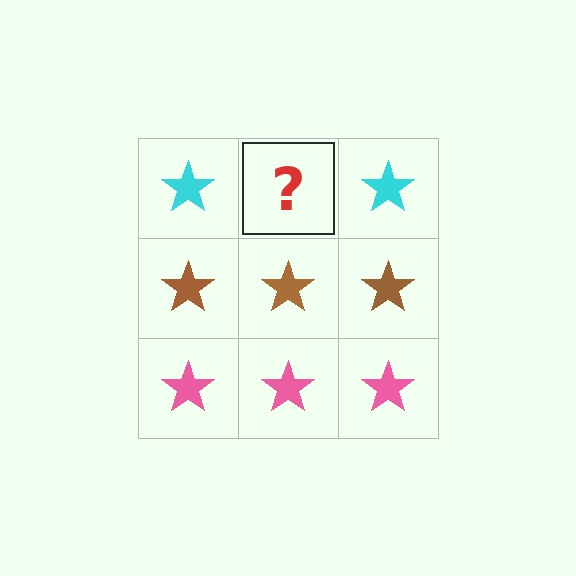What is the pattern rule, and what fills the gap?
The rule is that each row has a consistent color. The gap should be filled with a cyan star.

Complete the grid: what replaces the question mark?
The question mark should be replaced with a cyan star.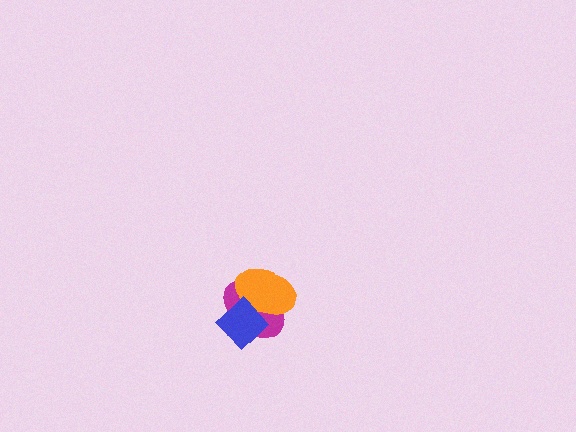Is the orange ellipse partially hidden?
Yes, it is partially covered by another shape.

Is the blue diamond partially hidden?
No, no other shape covers it.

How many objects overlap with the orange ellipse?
2 objects overlap with the orange ellipse.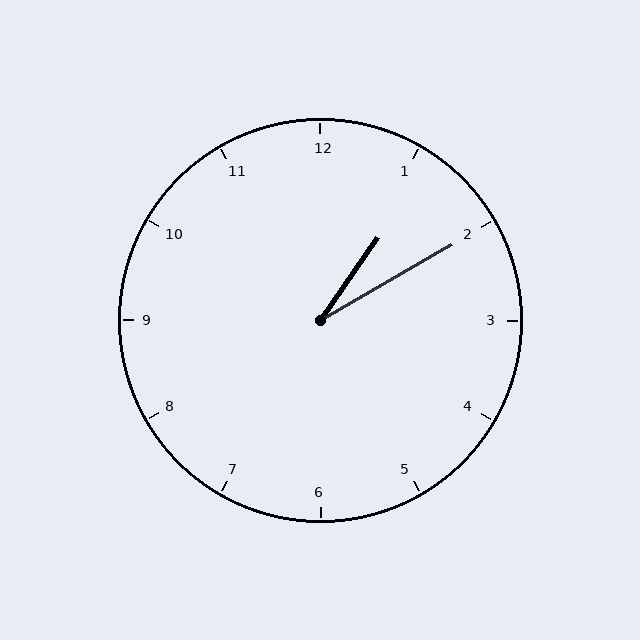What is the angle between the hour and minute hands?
Approximately 25 degrees.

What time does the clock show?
1:10.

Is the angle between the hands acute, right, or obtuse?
It is acute.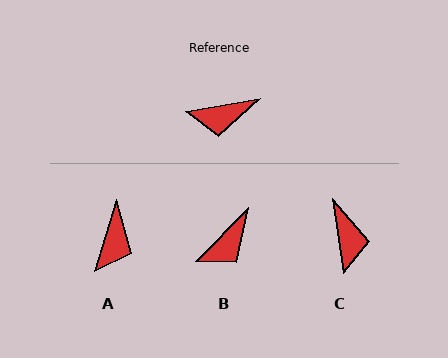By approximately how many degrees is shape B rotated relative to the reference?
Approximately 36 degrees counter-clockwise.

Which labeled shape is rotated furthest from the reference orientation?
C, about 89 degrees away.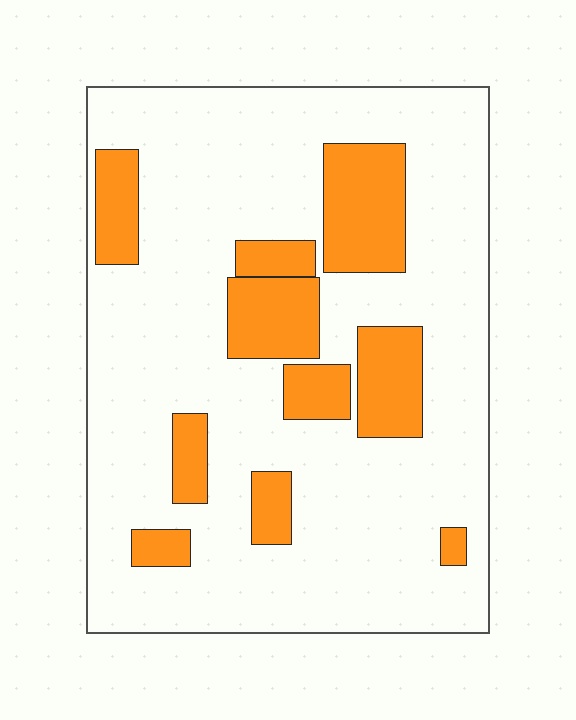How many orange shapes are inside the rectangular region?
10.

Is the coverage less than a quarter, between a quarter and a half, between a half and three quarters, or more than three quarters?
Less than a quarter.